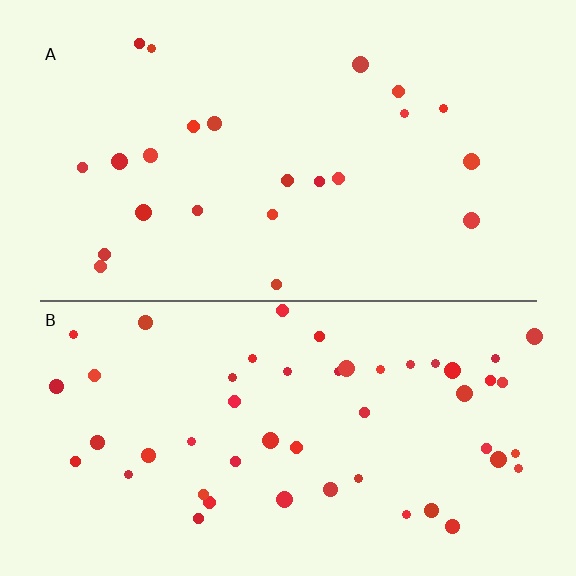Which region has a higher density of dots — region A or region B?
B (the bottom).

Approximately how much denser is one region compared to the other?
Approximately 2.1× — region B over region A.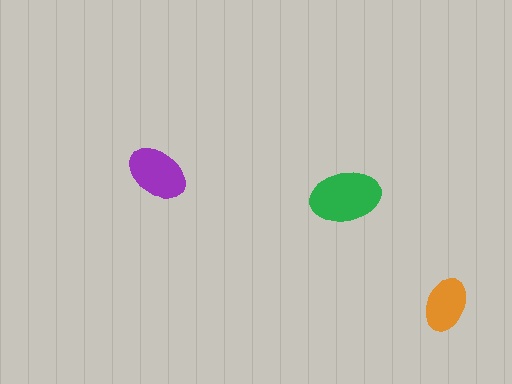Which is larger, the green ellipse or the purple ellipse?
The green one.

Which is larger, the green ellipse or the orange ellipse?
The green one.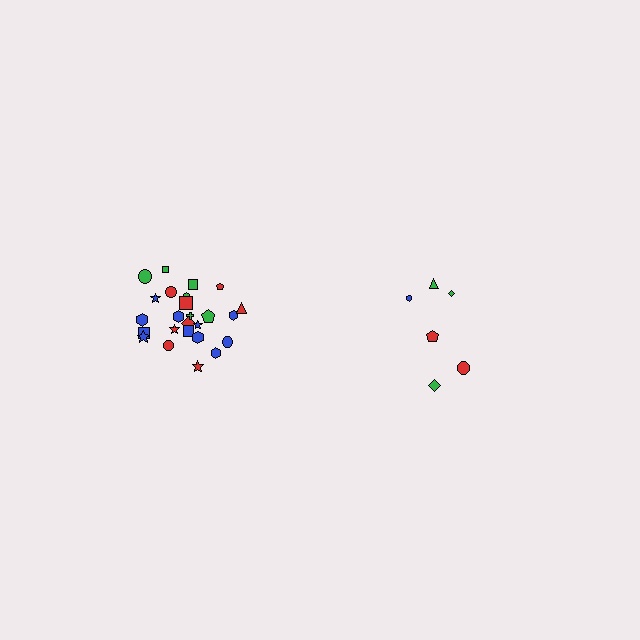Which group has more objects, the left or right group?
The left group.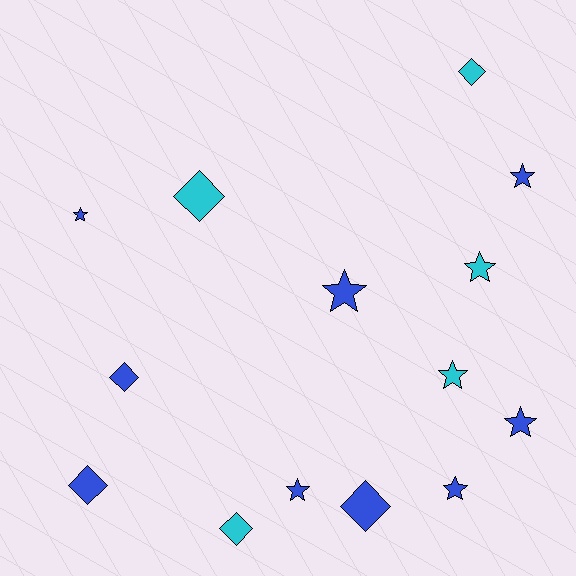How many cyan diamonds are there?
There are 3 cyan diamonds.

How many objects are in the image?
There are 14 objects.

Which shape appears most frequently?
Star, with 8 objects.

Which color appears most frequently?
Blue, with 9 objects.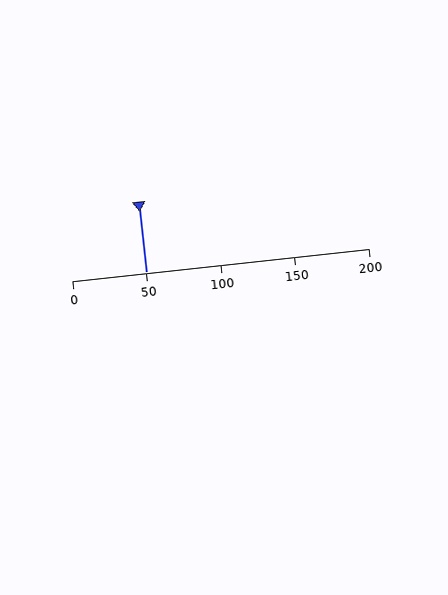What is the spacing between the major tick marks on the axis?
The major ticks are spaced 50 apart.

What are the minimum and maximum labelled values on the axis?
The axis runs from 0 to 200.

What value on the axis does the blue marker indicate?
The marker indicates approximately 50.